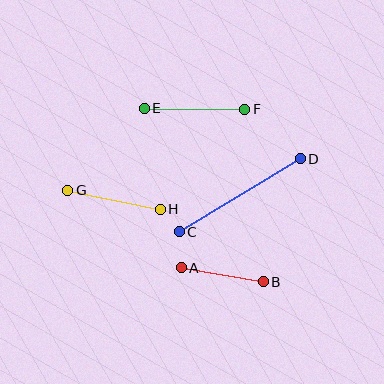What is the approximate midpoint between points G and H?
The midpoint is at approximately (114, 200) pixels.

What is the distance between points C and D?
The distance is approximately 141 pixels.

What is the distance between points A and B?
The distance is approximately 83 pixels.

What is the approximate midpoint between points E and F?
The midpoint is at approximately (194, 109) pixels.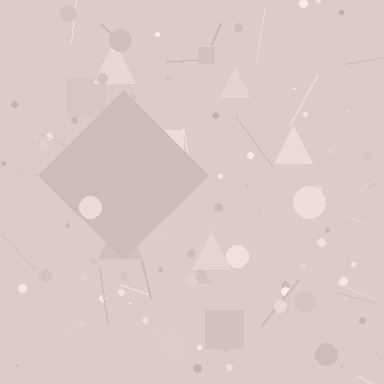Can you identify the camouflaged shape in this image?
The camouflaged shape is a diamond.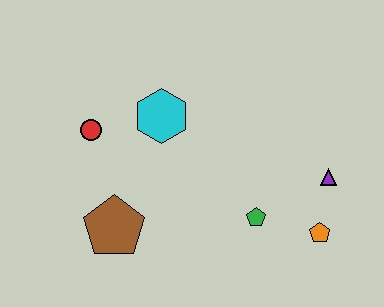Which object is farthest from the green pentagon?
The red circle is farthest from the green pentagon.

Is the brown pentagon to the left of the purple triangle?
Yes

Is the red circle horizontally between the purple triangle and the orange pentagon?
No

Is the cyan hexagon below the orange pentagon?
No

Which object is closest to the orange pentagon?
The purple triangle is closest to the orange pentagon.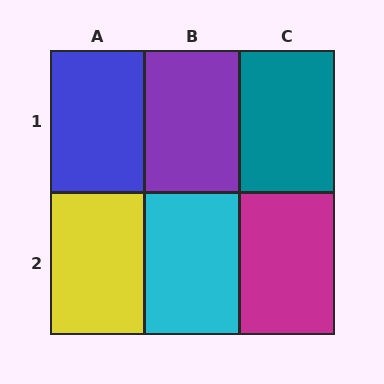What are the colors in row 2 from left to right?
Yellow, cyan, magenta.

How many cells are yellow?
1 cell is yellow.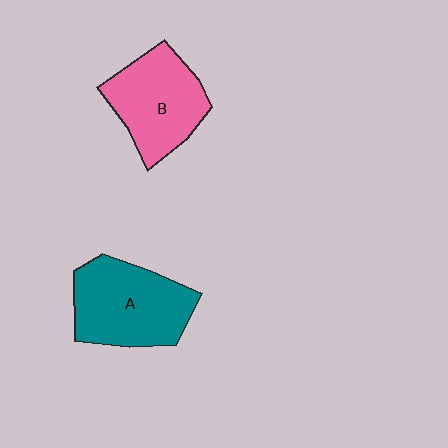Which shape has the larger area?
Shape A (teal).